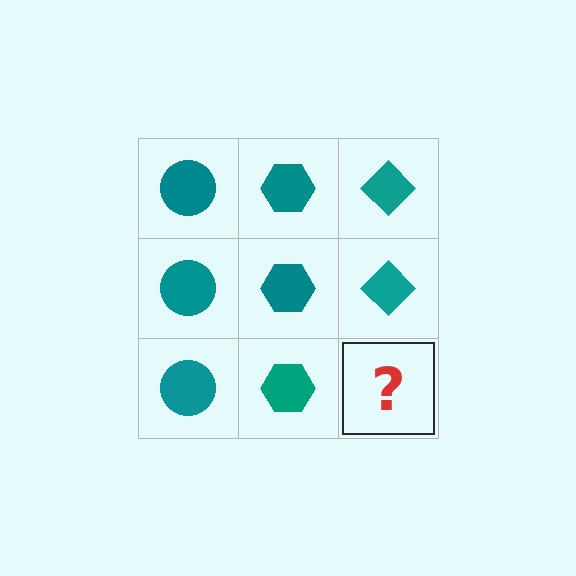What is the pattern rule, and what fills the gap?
The rule is that each column has a consistent shape. The gap should be filled with a teal diamond.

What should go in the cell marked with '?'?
The missing cell should contain a teal diamond.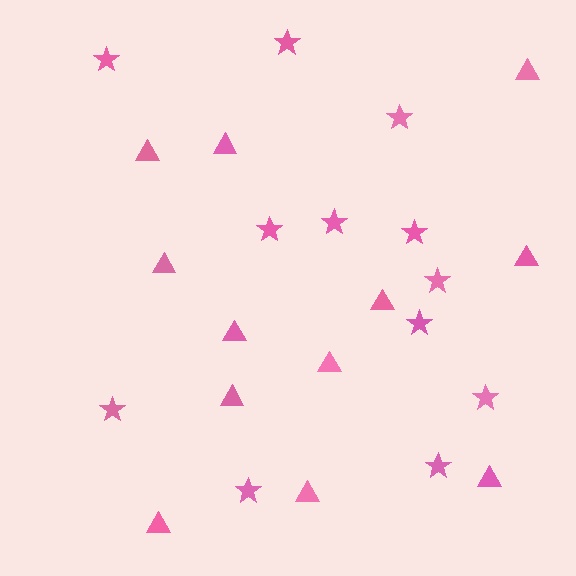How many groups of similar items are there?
There are 2 groups: one group of triangles (12) and one group of stars (12).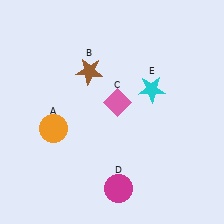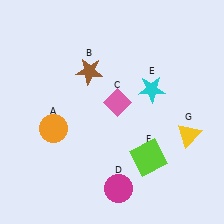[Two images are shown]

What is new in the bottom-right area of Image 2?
A lime square (F) was added in the bottom-right area of Image 2.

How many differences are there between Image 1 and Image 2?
There are 2 differences between the two images.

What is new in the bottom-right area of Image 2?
A yellow triangle (G) was added in the bottom-right area of Image 2.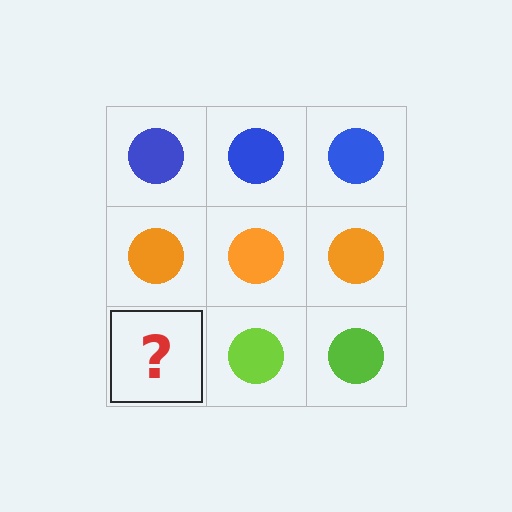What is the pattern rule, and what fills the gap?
The rule is that each row has a consistent color. The gap should be filled with a lime circle.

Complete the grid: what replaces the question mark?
The question mark should be replaced with a lime circle.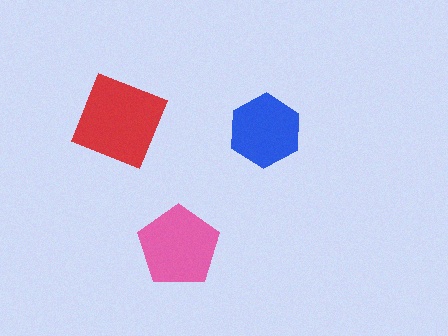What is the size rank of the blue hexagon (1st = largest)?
3rd.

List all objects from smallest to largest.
The blue hexagon, the pink pentagon, the red diamond.